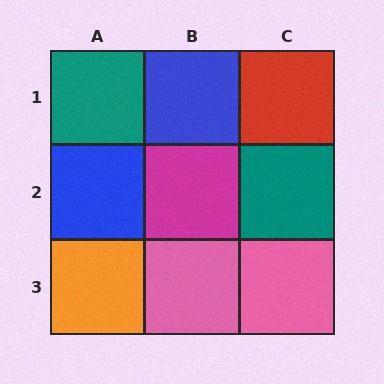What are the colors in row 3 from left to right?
Orange, pink, pink.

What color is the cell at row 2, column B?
Magenta.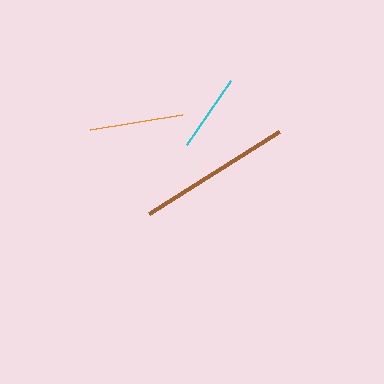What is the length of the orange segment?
The orange segment is approximately 93 pixels long.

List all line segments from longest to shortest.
From longest to shortest: brown, orange, cyan.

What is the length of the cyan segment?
The cyan segment is approximately 77 pixels long.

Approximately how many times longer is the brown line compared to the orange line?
The brown line is approximately 1.7 times the length of the orange line.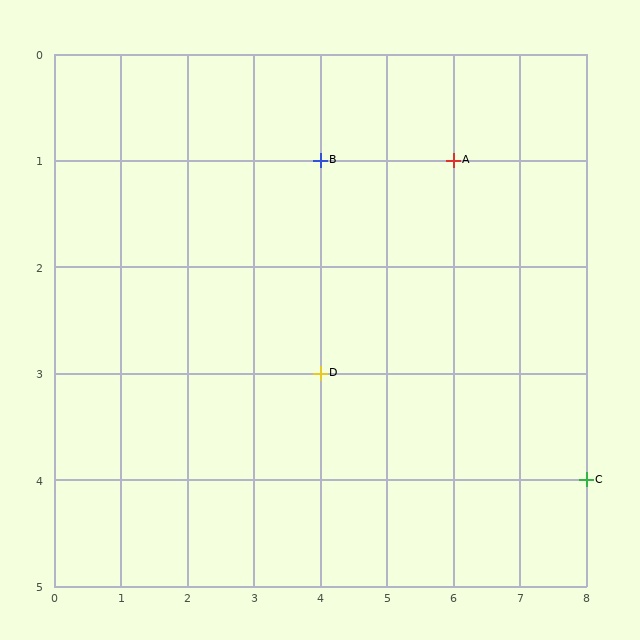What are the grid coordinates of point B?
Point B is at grid coordinates (4, 1).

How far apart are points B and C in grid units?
Points B and C are 4 columns and 3 rows apart (about 5.0 grid units diagonally).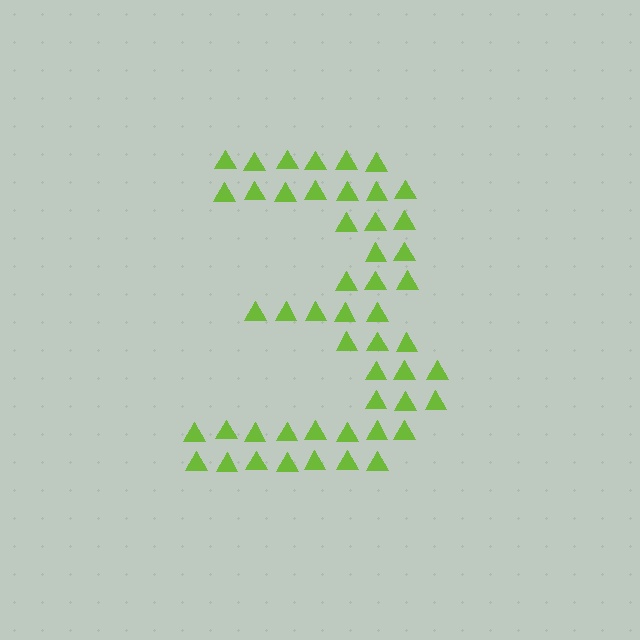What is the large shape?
The large shape is the digit 3.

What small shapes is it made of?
It is made of small triangles.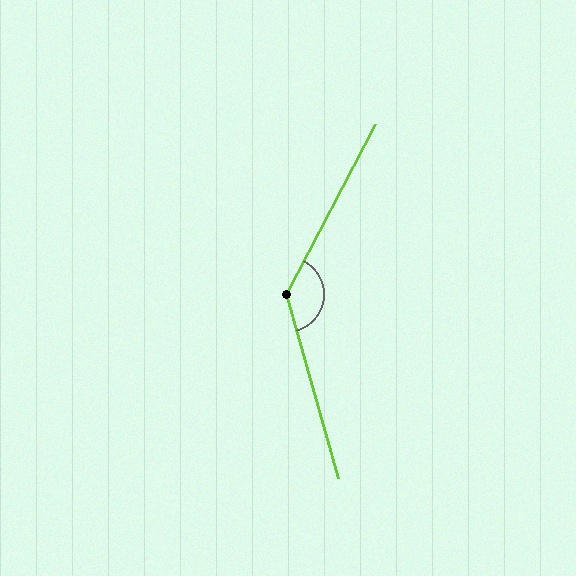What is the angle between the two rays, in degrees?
Approximately 137 degrees.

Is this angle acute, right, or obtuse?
It is obtuse.